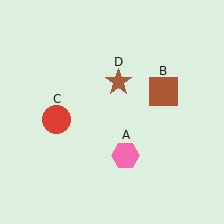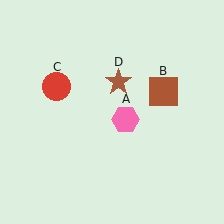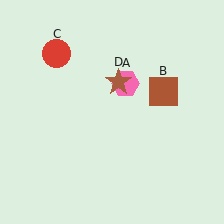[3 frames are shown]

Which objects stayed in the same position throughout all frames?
Brown square (object B) and brown star (object D) remained stationary.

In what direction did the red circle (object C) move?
The red circle (object C) moved up.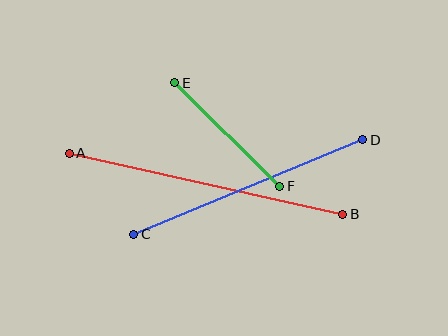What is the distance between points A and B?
The distance is approximately 281 pixels.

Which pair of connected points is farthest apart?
Points A and B are farthest apart.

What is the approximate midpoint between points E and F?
The midpoint is at approximately (227, 134) pixels.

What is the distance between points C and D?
The distance is approximately 247 pixels.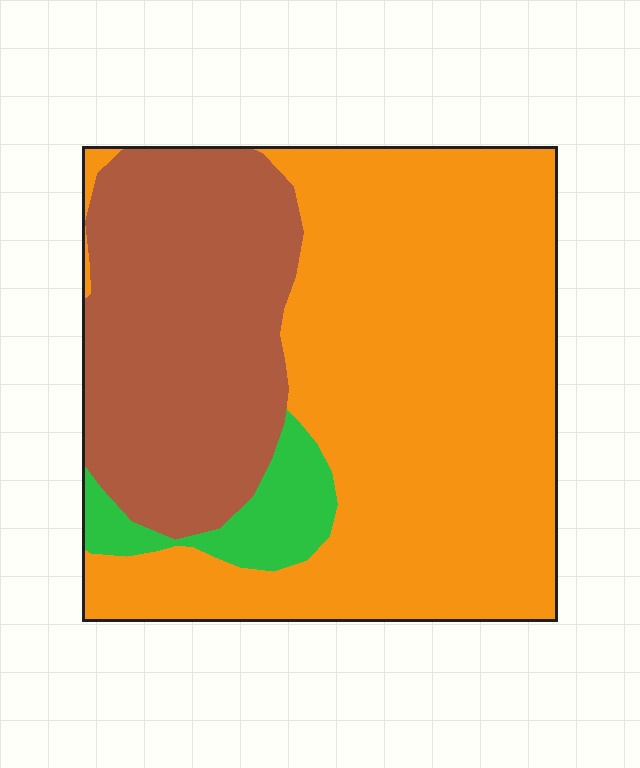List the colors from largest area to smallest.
From largest to smallest: orange, brown, green.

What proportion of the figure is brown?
Brown covers 32% of the figure.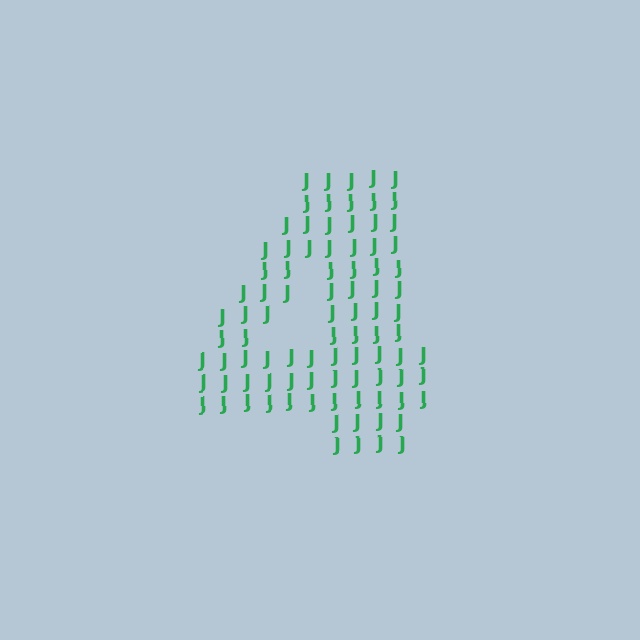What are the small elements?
The small elements are letter J's.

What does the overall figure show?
The overall figure shows the digit 4.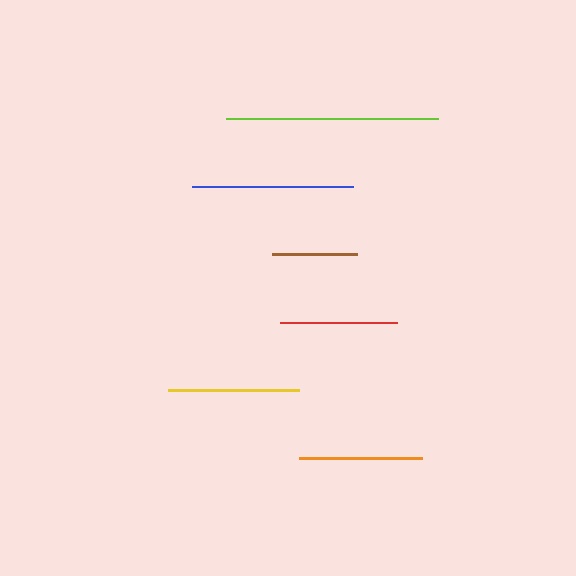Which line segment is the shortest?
The brown line is the shortest at approximately 85 pixels.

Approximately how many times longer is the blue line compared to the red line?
The blue line is approximately 1.4 times the length of the red line.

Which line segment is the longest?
The lime line is the longest at approximately 212 pixels.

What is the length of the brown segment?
The brown segment is approximately 85 pixels long.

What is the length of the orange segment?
The orange segment is approximately 123 pixels long.